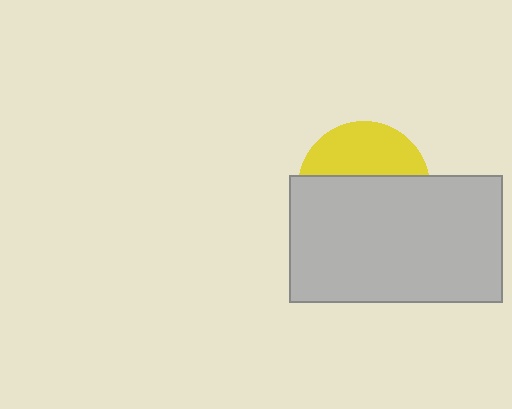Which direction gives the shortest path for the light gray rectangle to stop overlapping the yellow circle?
Moving down gives the shortest separation.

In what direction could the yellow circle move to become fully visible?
The yellow circle could move up. That would shift it out from behind the light gray rectangle entirely.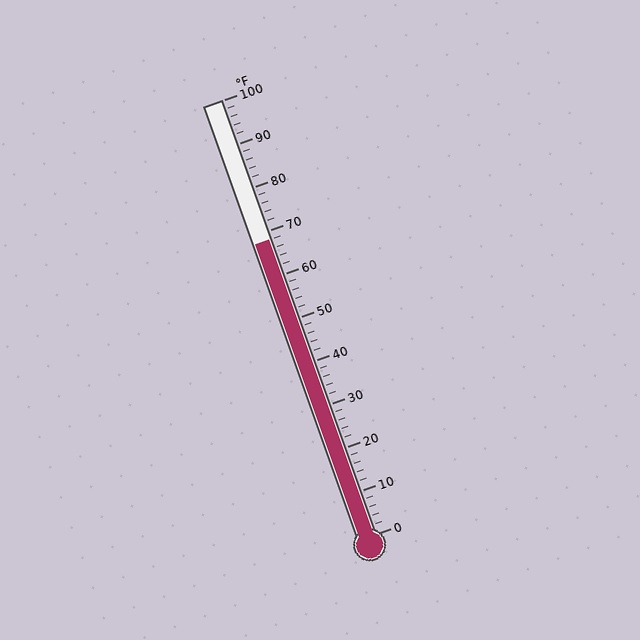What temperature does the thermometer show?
The thermometer shows approximately 68°F.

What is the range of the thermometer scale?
The thermometer scale ranges from 0°F to 100°F.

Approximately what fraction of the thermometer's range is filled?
The thermometer is filled to approximately 70% of its range.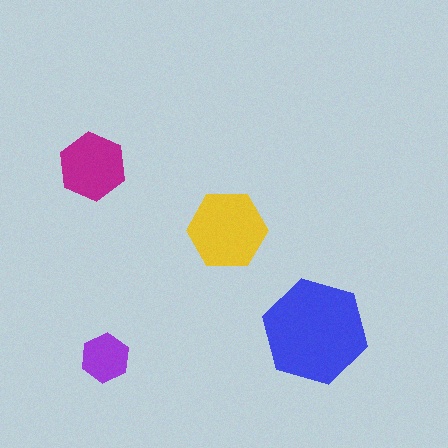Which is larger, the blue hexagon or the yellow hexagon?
The blue one.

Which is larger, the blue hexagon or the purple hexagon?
The blue one.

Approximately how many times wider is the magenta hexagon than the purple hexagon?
About 1.5 times wider.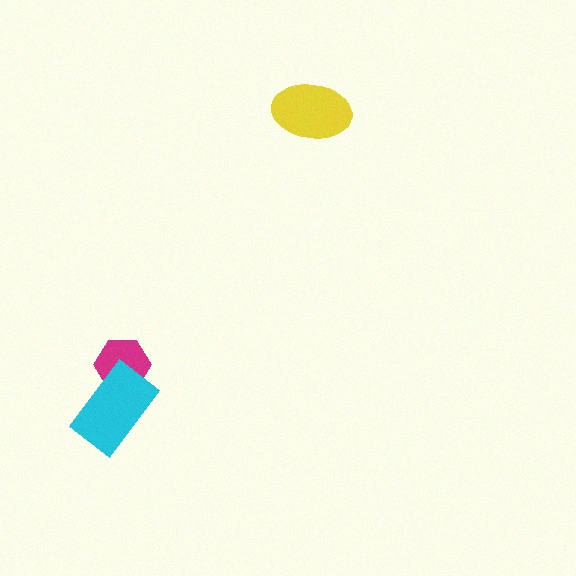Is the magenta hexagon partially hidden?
Yes, it is partially covered by another shape.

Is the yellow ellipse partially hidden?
No, no other shape covers it.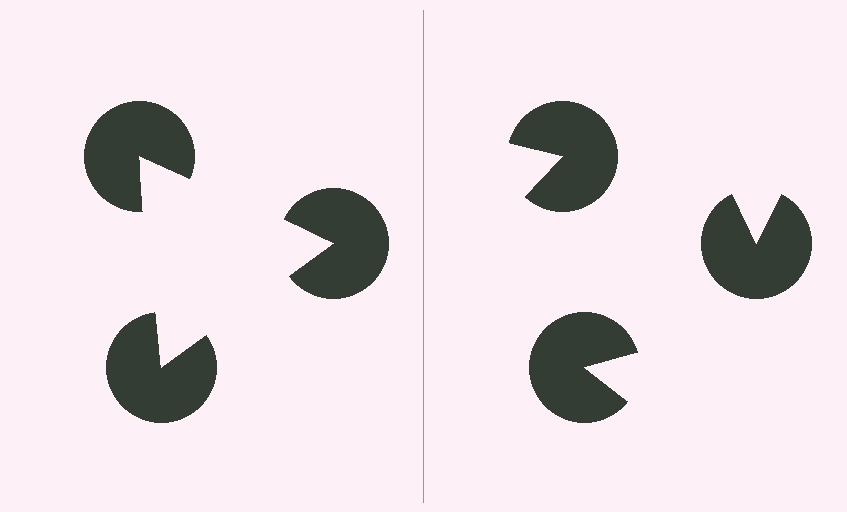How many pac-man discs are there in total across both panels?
6 — 3 on each side.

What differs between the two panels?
The pac-man discs are positioned identically on both sides; only the wedge orientations differ. On the left they align to a triangle; on the right they are misaligned.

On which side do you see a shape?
An illusory triangle appears on the left side. On the right side the wedge cuts are rotated, so no coherent shape forms.